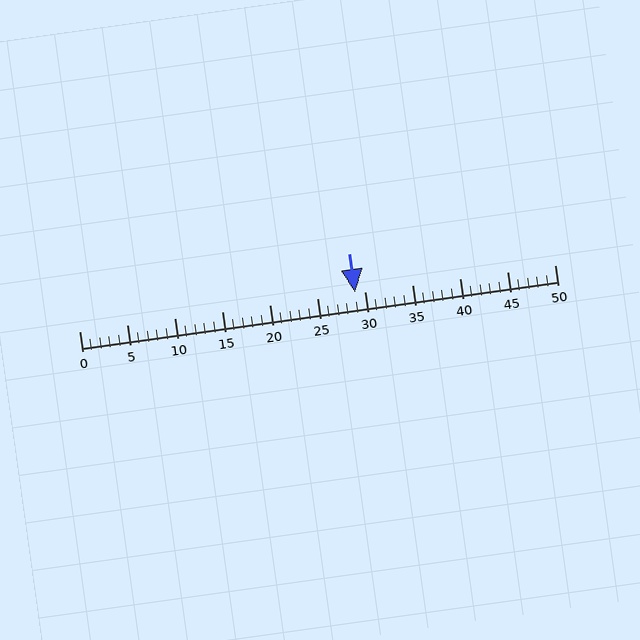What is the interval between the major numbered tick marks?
The major tick marks are spaced 5 units apart.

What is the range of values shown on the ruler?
The ruler shows values from 0 to 50.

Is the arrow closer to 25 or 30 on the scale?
The arrow is closer to 30.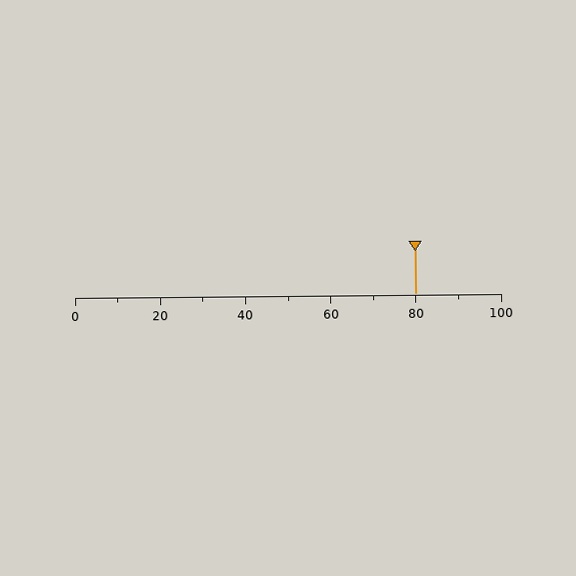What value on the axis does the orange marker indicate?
The marker indicates approximately 80.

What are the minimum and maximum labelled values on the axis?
The axis runs from 0 to 100.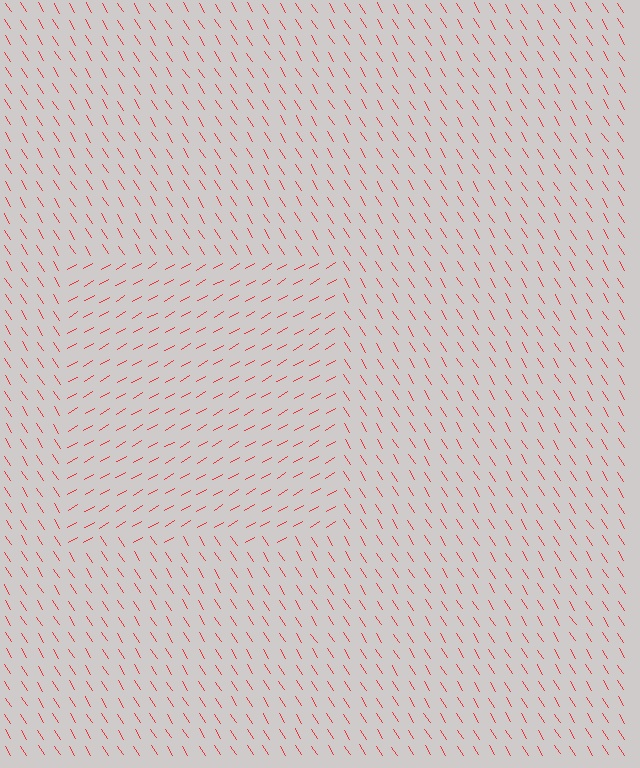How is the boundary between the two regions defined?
The boundary is defined purely by a change in line orientation (approximately 88 degrees difference). All lines are the same color and thickness.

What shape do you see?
I see a rectangle.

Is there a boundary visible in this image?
Yes, there is a texture boundary formed by a change in line orientation.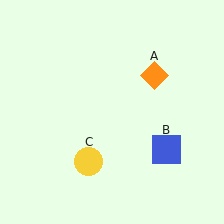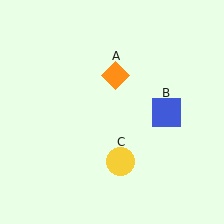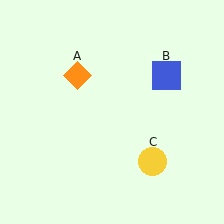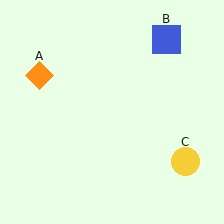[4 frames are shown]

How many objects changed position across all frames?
3 objects changed position: orange diamond (object A), blue square (object B), yellow circle (object C).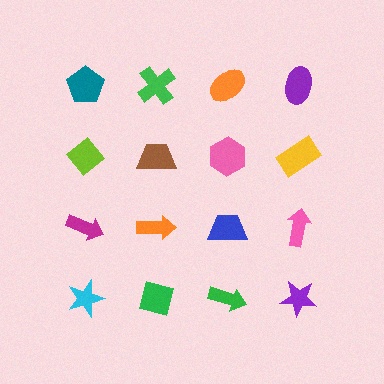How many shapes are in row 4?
4 shapes.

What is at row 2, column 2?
A brown trapezoid.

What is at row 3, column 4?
A pink arrow.